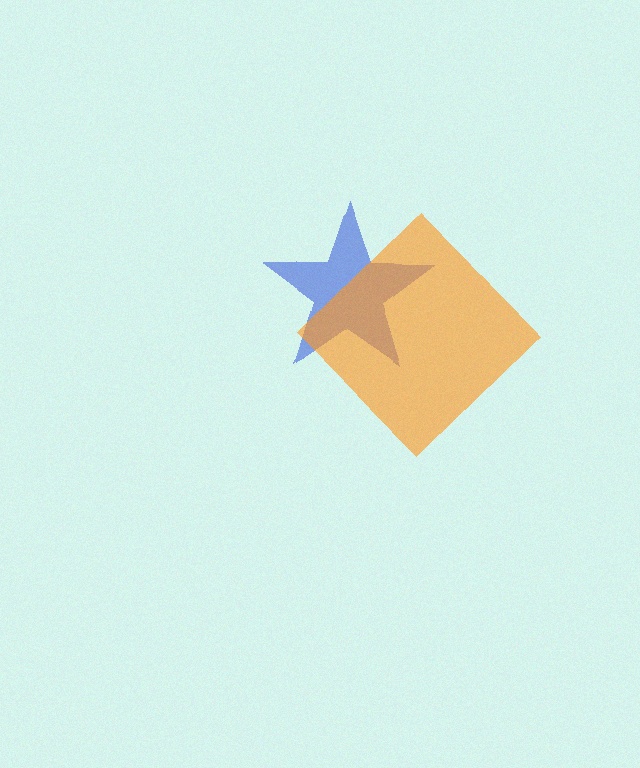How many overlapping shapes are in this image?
There are 2 overlapping shapes in the image.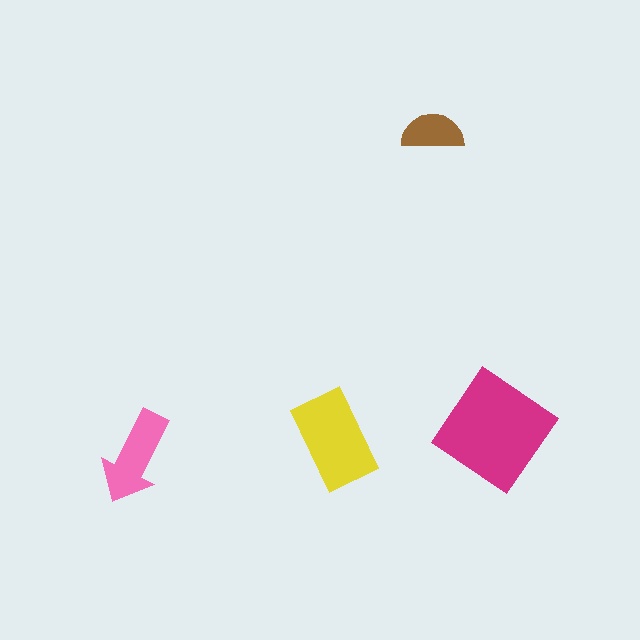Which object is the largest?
The magenta diamond.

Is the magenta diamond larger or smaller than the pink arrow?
Larger.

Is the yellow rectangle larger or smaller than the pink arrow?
Larger.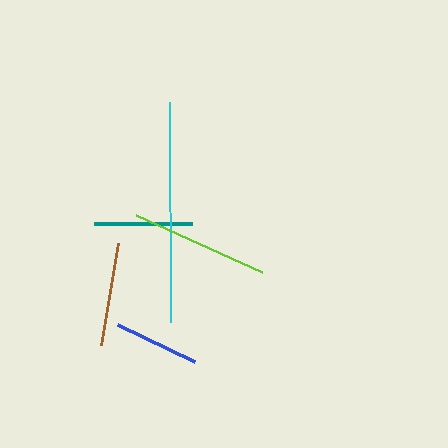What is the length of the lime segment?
The lime segment is approximately 138 pixels long.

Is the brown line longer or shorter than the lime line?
The lime line is longer than the brown line.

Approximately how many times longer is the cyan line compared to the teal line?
The cyan line is approximately 2.2 times the length of the teal line.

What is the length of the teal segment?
The teal segment is approximately 98 pixels long.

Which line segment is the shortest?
The blue line is the shortest at approximately 85 pixels.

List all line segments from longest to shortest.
From longest to shortest: cyan, lime, brown, teal, blue.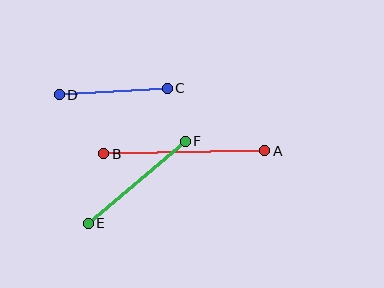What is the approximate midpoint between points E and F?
The midpoint is at approximately (137, 182) pixels.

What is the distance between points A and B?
The distance is approximately 161 pixels.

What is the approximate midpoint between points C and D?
The midpoint is at approximately (113, 91) pixels.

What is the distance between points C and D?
The distance is approximately 109 pixels.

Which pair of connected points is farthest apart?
Points A and B are farthest apart.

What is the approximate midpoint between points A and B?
The midpoint is at approximately (184, 152) pixels.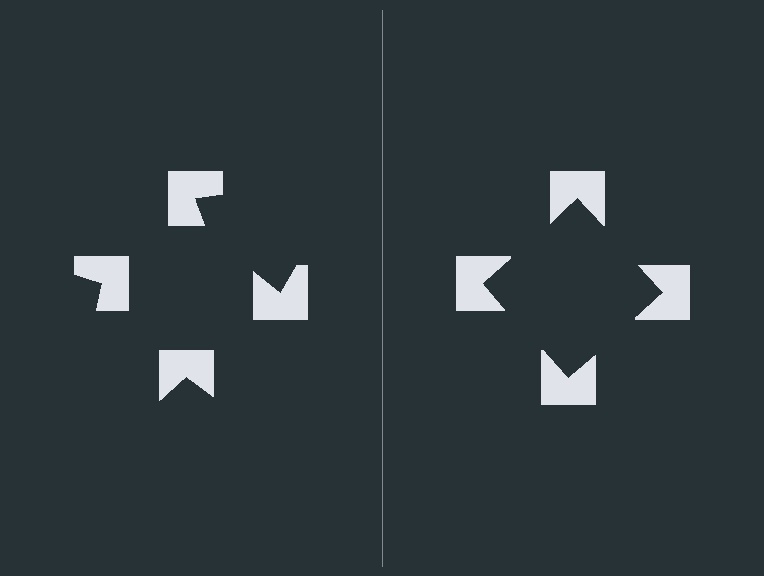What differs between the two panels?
The notched squares are positioned identically on both sides; only the wedge orientations differ. On the right they align to a square; on the left they are misaligned.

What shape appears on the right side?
An illusory square.